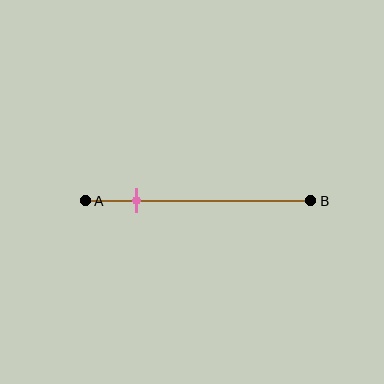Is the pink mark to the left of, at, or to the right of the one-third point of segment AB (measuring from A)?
The pink mark is to the left of the one-third point of segment AB.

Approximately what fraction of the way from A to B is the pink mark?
The pink mark is approximately 25% of the way from A to B.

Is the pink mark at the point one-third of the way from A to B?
No, the mark is at about 25% from A, not at the 33% one-third point.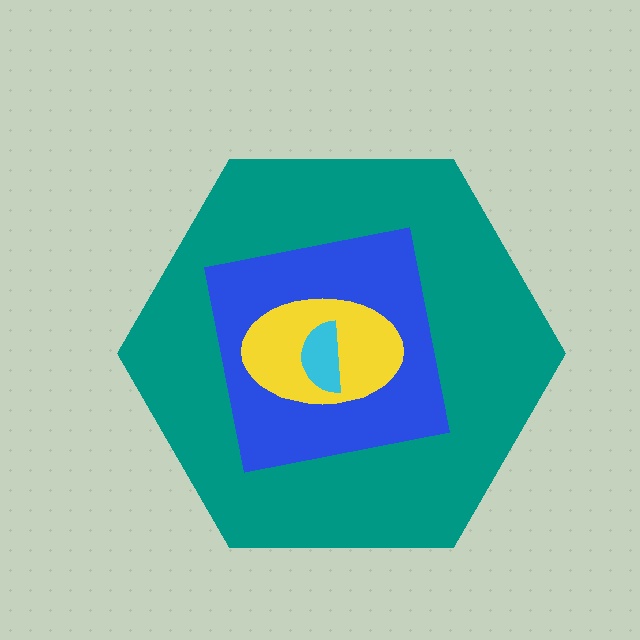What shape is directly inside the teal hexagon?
The blue square.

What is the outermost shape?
The teal hexagon.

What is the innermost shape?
The cyan semicircle.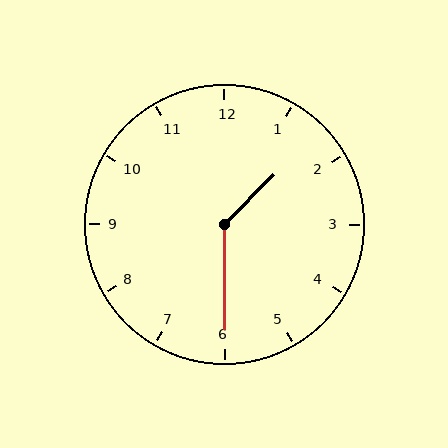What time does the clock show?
1:30.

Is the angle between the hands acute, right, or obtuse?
It is obtuse.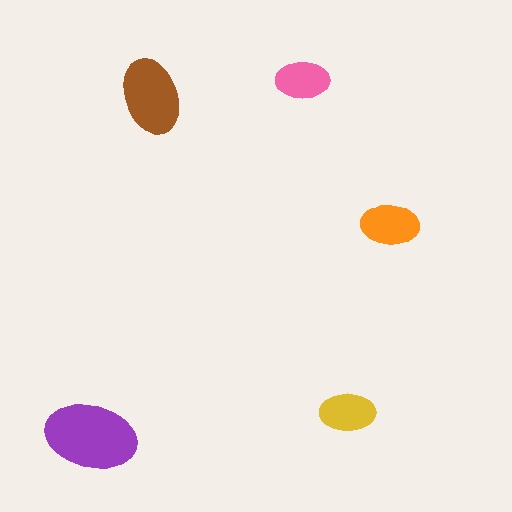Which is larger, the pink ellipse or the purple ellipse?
The purple one.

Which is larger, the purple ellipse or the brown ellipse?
The purple one.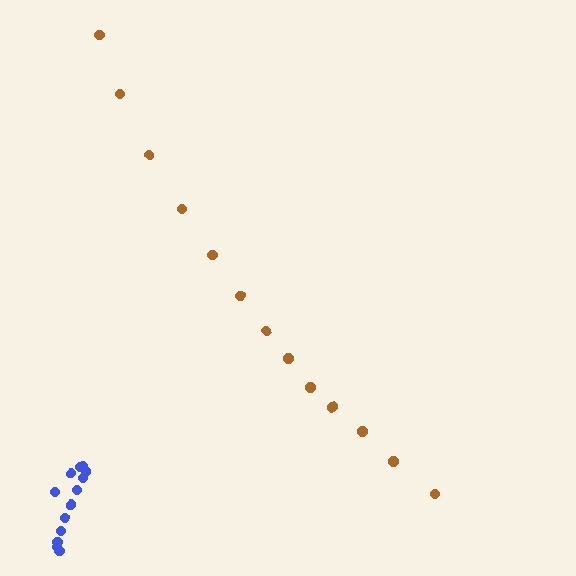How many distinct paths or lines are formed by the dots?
There are 2 distinct paths.